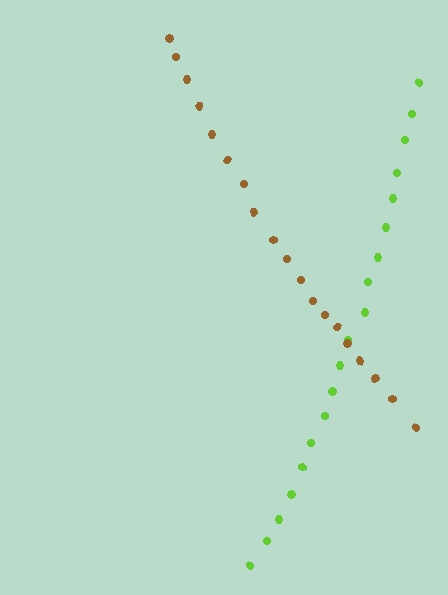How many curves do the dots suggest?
There are 2 distinct paths.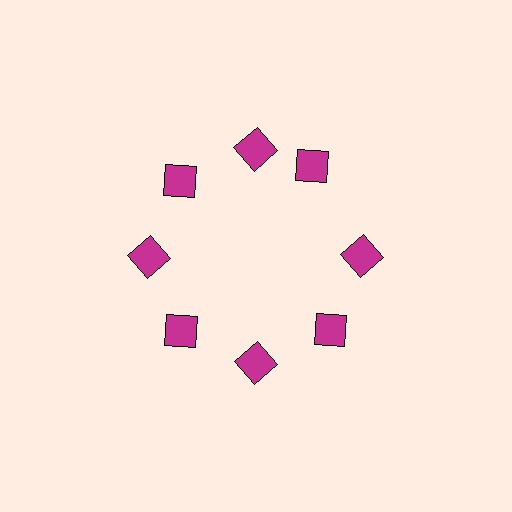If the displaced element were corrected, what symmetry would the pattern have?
It would have 8-fold rotational symmetry — the pattern would map onto itself every 45 degrees.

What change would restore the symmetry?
The symmetry would be restored by rotating it back into even spacing with its neighbors so that all 8 squares sit at equal angles and equal distance from the center.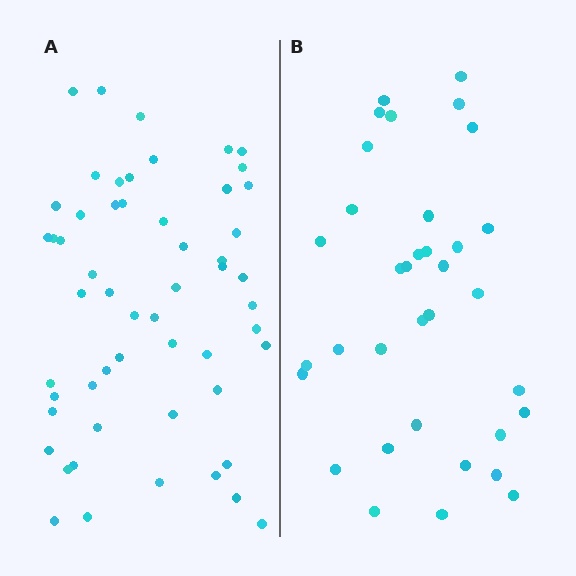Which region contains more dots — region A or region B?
Region A (the left region) has more dots.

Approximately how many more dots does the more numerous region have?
Region A has approximately 20 more dots than region B.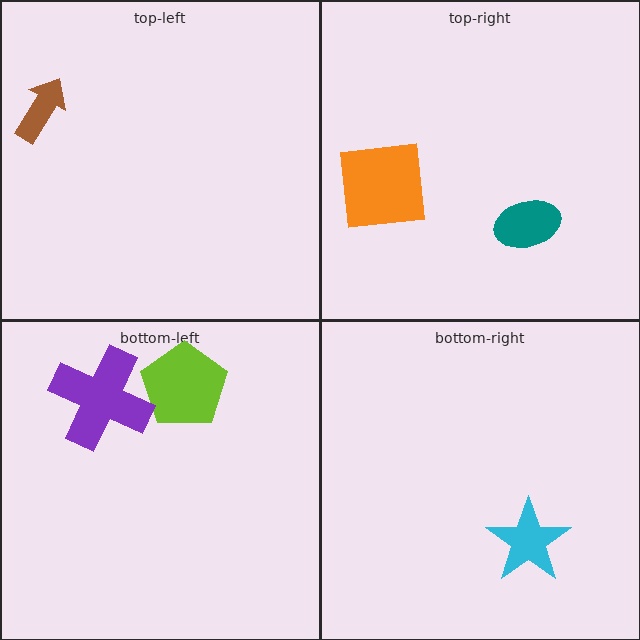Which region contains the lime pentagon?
The bottom-left region.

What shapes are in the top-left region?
The brown arrow.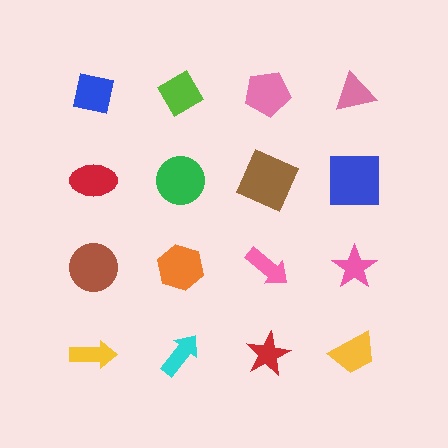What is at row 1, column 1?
A blue square.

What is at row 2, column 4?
A blue square.